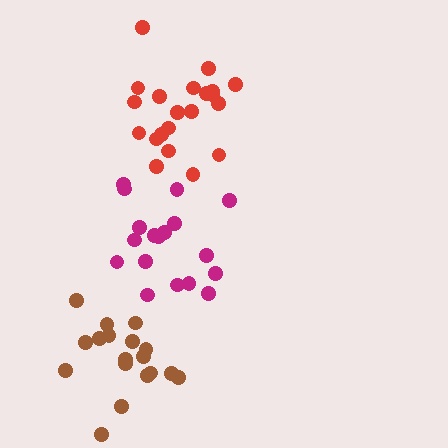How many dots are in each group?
Group 1: 21 dots, Group 2: 18 dots, Group 3: 18 dots (57 total).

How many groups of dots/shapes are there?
There are 3 groups.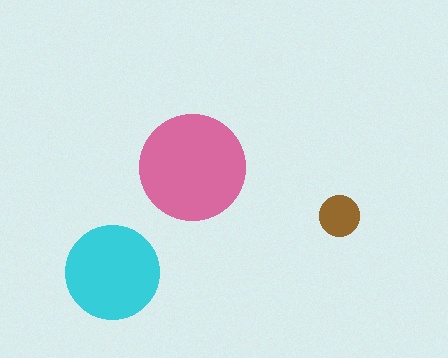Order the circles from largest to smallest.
the pink one, the cyan one, the brown one.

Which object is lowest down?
The cyan circle is bottommost.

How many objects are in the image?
There are 3 objects in the image.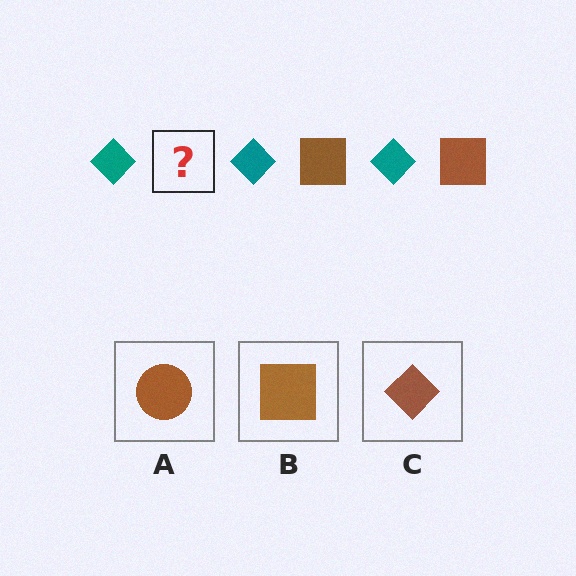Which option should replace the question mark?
Option B.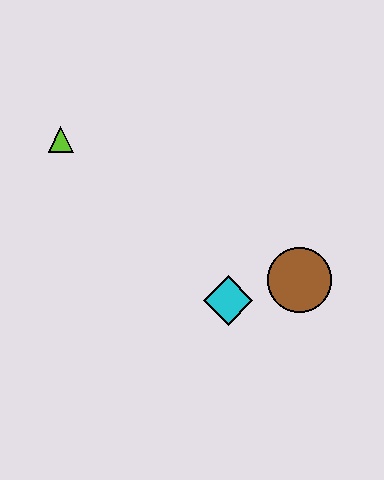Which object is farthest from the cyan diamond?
The lime triangle is farthest from the cyan diamond.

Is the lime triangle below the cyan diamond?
No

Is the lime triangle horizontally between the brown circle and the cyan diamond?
No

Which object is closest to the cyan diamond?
The brown circle is closest to the cyan diamond.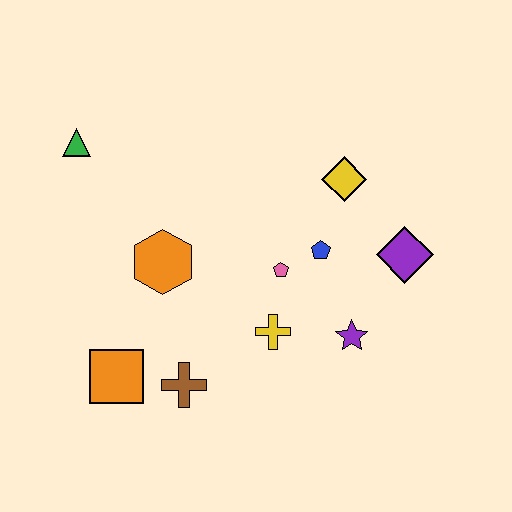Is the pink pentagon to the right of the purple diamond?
No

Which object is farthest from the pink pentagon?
The green triangle is farthest from the pink pentagon.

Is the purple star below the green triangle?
Yes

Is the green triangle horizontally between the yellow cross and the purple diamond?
No